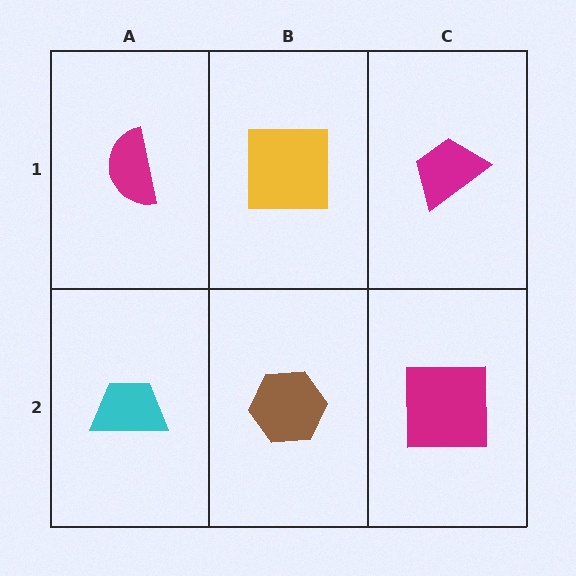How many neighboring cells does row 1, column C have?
2.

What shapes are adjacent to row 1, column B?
A brown hexagon (row 2, column B), a magenta semicircle (row 1, column A), a magenta trapezoid (row 1, column C).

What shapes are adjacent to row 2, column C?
A magenta trapezoid (row 1, column C), a brown hexagon (row 2, column B).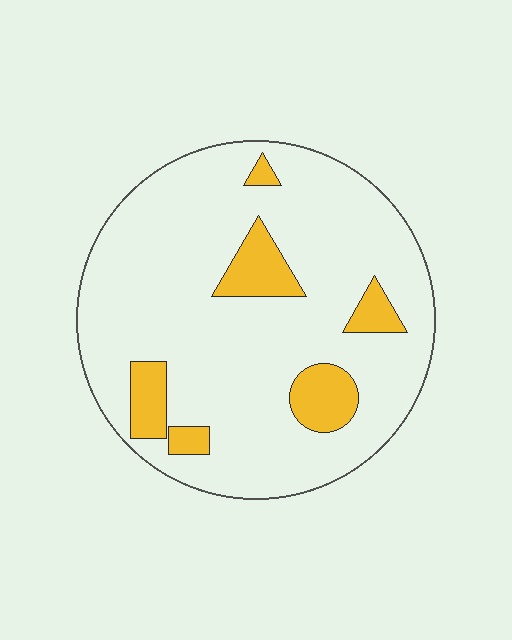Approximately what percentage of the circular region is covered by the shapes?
Approximately 15%.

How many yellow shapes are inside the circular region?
6.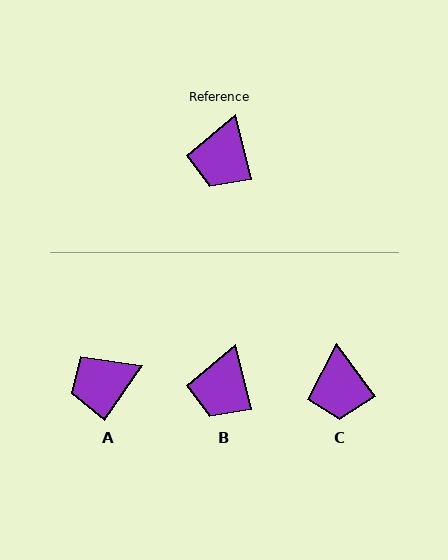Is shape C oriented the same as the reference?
No, it is off by about 22 degrees.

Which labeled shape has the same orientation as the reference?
B.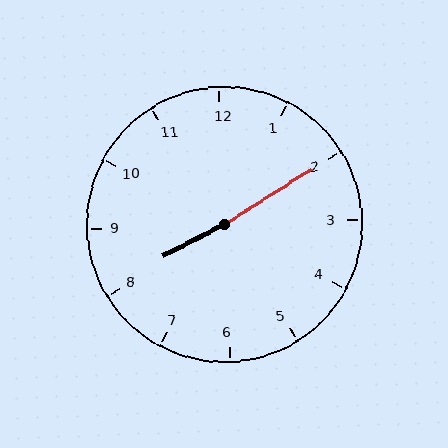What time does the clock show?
8:10.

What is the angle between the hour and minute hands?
Approximately 175 degrees.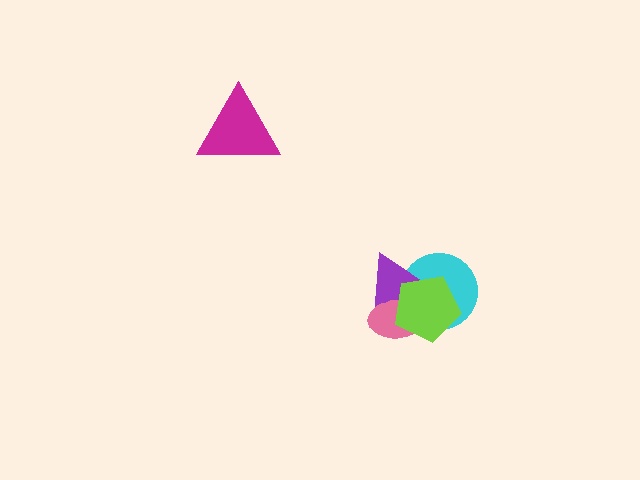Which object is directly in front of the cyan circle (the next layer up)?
The purple triangle is directly in front of the cyan circle.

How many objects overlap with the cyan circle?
3 objects overlap with the cyan circle.